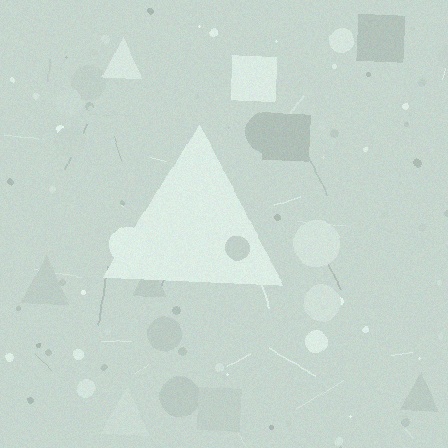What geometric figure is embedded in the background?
A triangle is embedded in the background.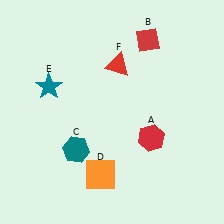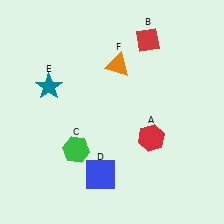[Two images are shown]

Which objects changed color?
C changed from teal to green. D changed from orange to blue. F changed from red to orange.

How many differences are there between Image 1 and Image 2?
There are 3 differences between the two images.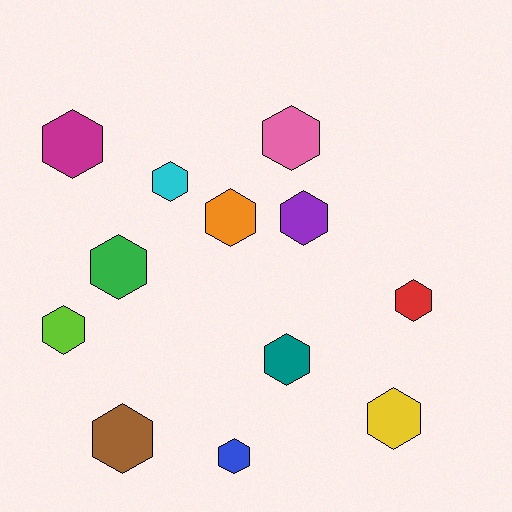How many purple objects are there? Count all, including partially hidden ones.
There is 1 purple object.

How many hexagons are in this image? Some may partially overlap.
There are 12 hexagons.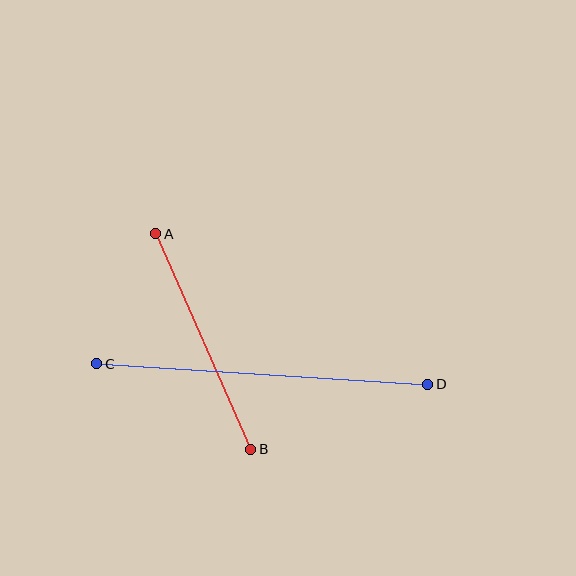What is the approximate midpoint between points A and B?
The midpoint is at approximately (203, 341) pixels.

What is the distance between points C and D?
The distance is approximately 332 pixels.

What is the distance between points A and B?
The distance is approximately 236 pixels.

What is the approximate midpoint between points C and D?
The midpoint is at approximately (262, 374) pixels.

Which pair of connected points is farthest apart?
Points C and D are farthest apart.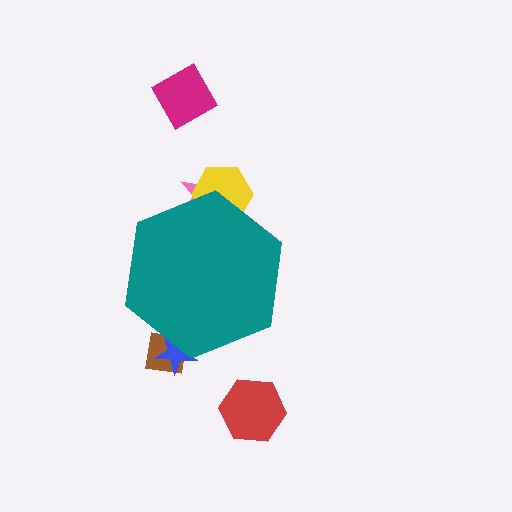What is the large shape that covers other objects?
A teal hexagon.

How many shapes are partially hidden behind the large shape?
4 shapes are partially hidden.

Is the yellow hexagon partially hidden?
Yes, the yellow hexagon is partially hidden behind the teal hexagon.